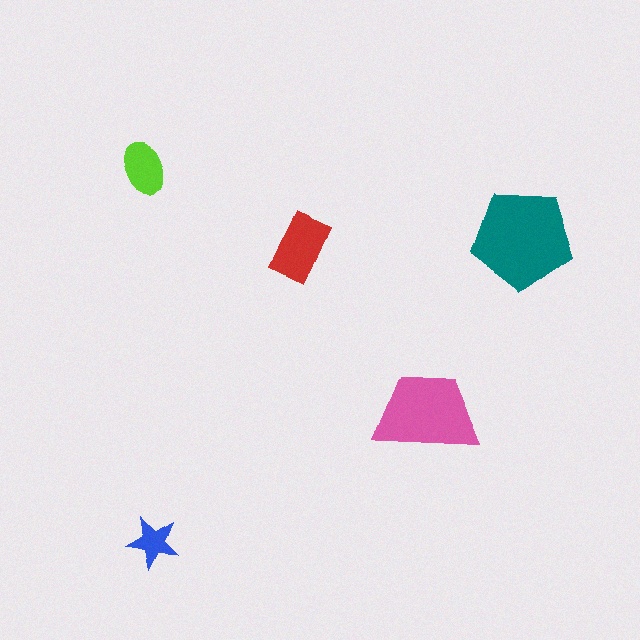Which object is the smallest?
The blue star.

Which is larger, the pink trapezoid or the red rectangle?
The pink trapezoid.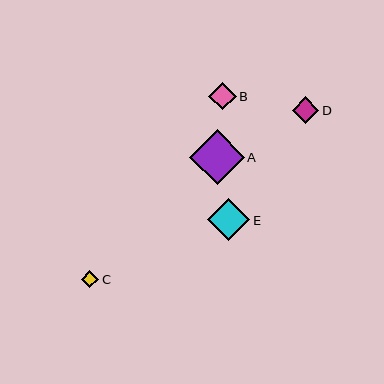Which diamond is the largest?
Diamond A is the largest with a size of approximately 54 pixels.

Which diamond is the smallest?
Diamond C is the smallest with a size of approximately 17 pixels.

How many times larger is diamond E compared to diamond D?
Diamond E is approximately 1.6 times the size of diamond D.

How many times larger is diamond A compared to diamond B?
Diamond A is approximately 2.0 times the size of diamond B.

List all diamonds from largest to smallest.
From largest to smallest: A, E, B, D, C.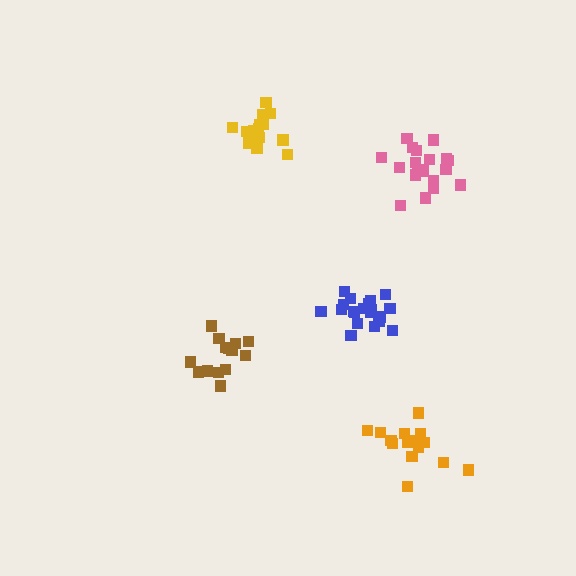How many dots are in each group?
Group 1: 20 dots, Group 2: 15 dots, Group 3: 15 dots, Group 4: 17 dots, Group 5: 20 dots (87 total).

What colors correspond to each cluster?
The clusters are colored: blue, brown, yellow, orange, pink.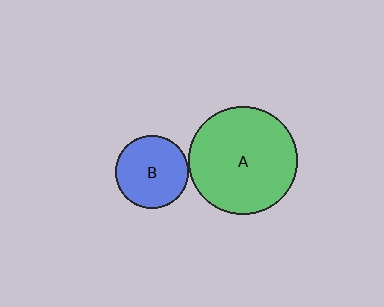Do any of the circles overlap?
No, none of the circles overlap.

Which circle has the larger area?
Circle A (green).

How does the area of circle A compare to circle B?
Approximately 2.2 times.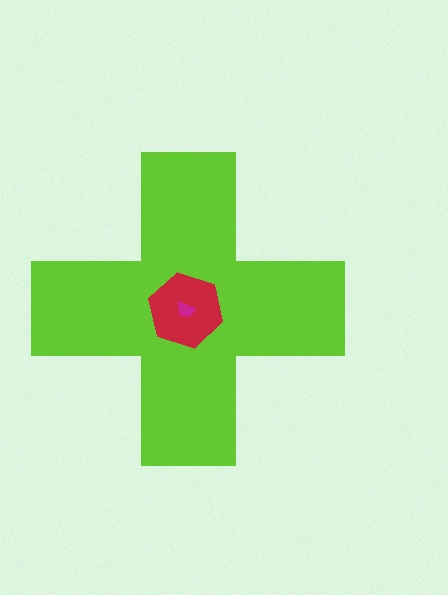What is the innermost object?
The magenta trapezoid.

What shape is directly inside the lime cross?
The red hexagon.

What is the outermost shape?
The lime cross.